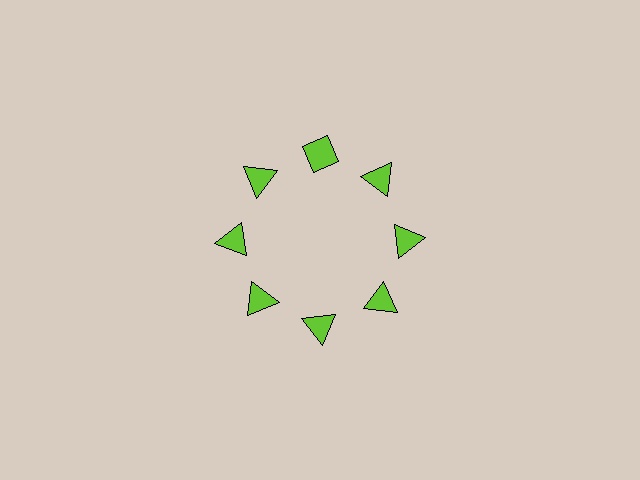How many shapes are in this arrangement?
There are 8 shapes arranged in a ring pattern.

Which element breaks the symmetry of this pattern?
The lime diamond at roughly the 12 o'clock position breaks the symmetry. All other shapes are lime triangles.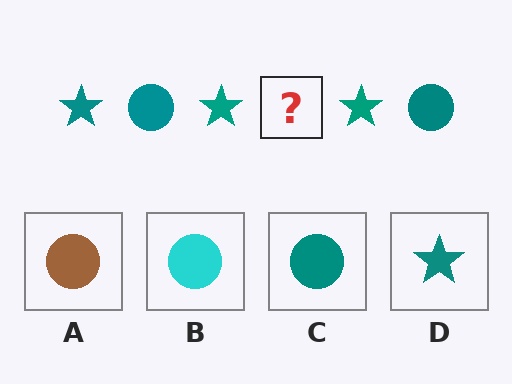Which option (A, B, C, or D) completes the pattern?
C.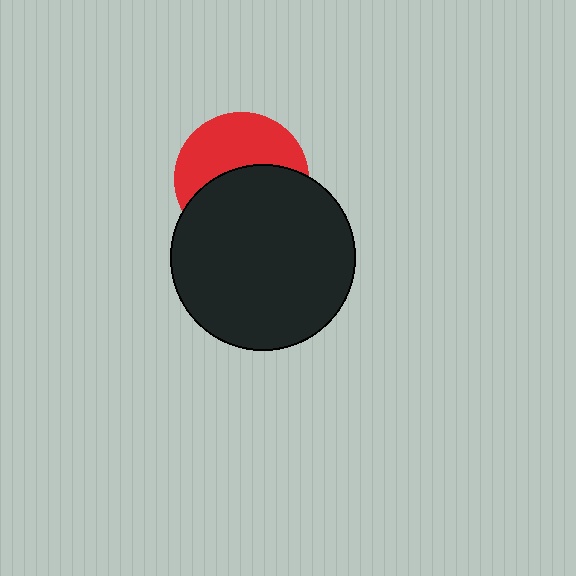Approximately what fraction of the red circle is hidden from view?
Roughly 53% of the red circle is hidden behind the black circle.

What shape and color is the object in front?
The object in front is a black circle.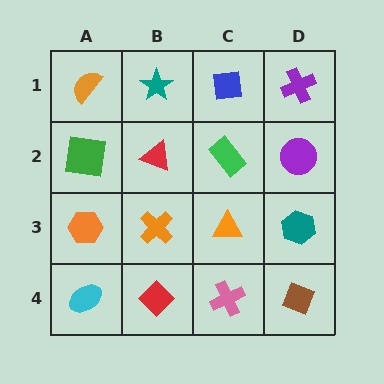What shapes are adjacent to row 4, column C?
An orange triangle (row 3, column C), a red diamond (row 4, column B), a brown diamond (row 4, column D).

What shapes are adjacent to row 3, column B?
A red triangle (row 2, column B), a red diamond (row 4, column B), an orange hexagon (row 3, column A), an orange triangle (row 3, column C).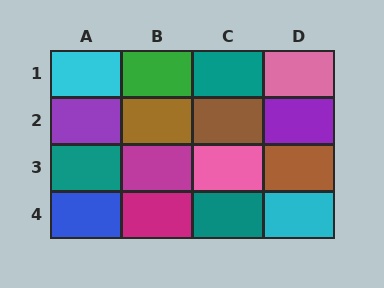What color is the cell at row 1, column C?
Teal.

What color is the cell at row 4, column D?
Cyan.